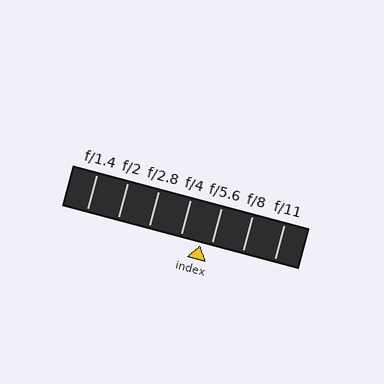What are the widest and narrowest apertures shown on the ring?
The widest aperture shown is f/1.4 and the narrowest is f/11.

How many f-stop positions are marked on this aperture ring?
There are 7 f-stop positions marked.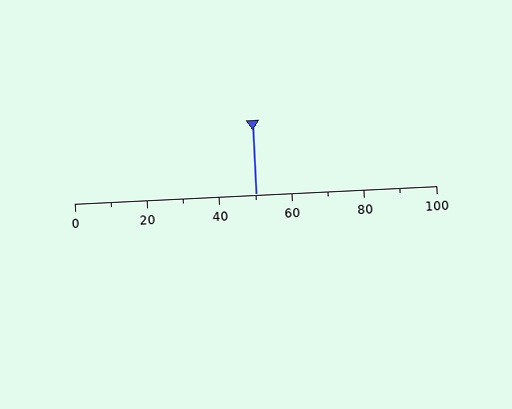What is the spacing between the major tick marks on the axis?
The major ticks are spaced 20 apart.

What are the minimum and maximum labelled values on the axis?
The axis runs from 0 to 100.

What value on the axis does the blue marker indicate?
The marker indicates approximately 50.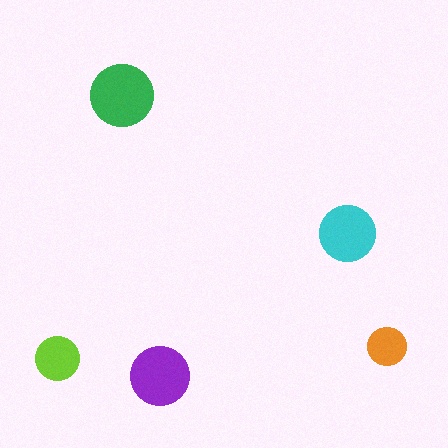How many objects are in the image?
There are 5 objects in the image.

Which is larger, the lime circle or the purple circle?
The purple one.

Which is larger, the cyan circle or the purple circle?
The purple one.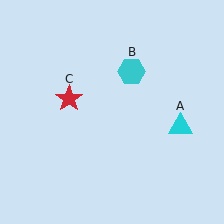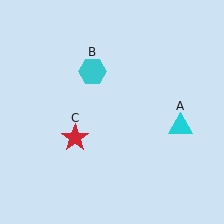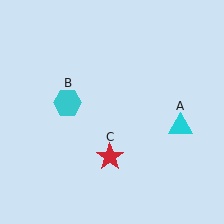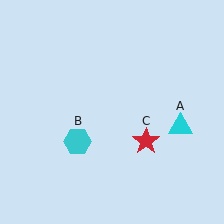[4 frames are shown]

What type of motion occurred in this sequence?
The cyan hexagon (object B), red star (object C) rotated counterclockwise around the center of the scene.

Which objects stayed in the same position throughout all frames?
Cyan triangle (object A) remained stationary.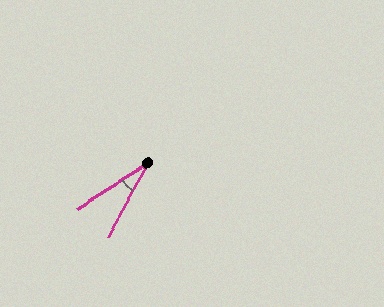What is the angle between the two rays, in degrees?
Approximately 28 degrees.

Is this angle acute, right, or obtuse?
It is acute.